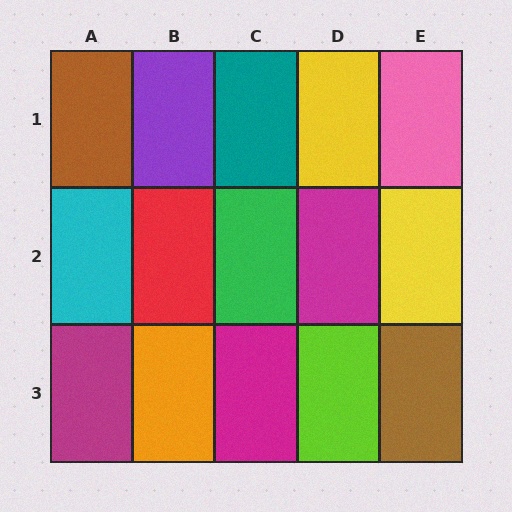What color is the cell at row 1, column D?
Yellow.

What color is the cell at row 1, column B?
Purple.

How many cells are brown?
2 cells are brown.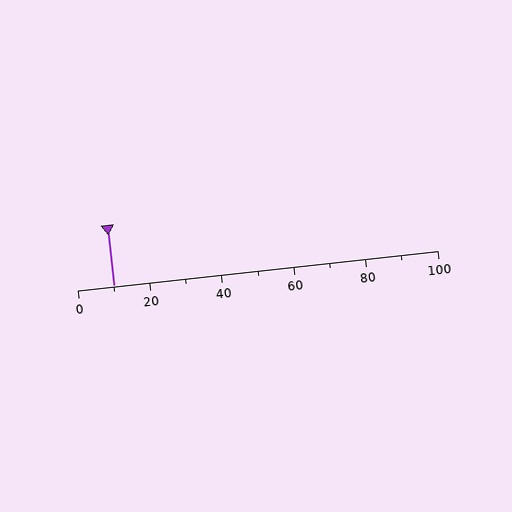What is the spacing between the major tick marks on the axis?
The major ticks are spaced 20 apart.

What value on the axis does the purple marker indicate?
The marker indicates approximately 10.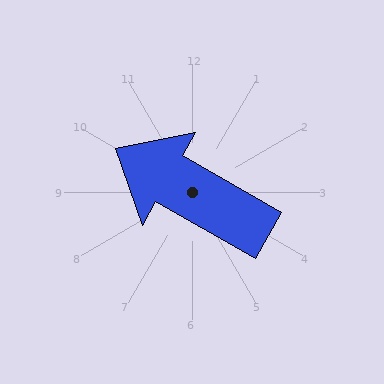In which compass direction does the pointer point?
Northwest.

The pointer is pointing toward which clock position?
Roughly 10 o'clock.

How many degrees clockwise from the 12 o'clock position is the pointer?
Approximately 300 degrees.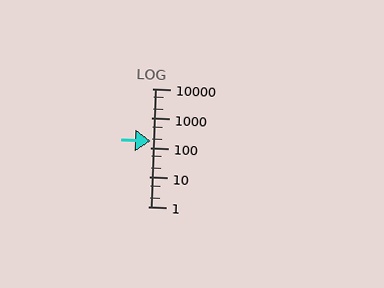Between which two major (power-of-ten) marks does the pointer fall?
The pointer is between 100 and 1000.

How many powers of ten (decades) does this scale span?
The scale spans 4 decades, from 1 to 10000.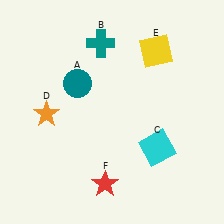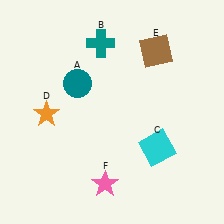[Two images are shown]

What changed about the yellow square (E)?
In Image 1, E is yellow. In Image 2, it changed to brown.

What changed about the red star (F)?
In Image 1, F is red. In Image 2, it changed to pink.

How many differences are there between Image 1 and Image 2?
There are 2 differences between the two images.